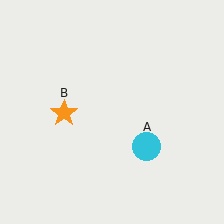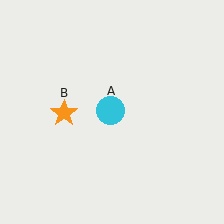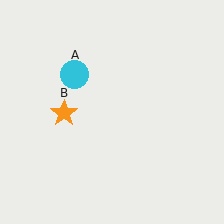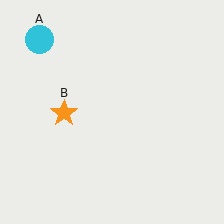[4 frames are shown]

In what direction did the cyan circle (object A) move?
The cyan circle (object A) moved up and to the left.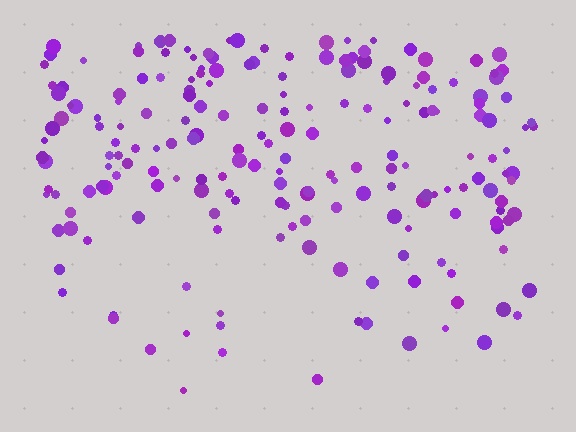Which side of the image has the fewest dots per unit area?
The bottom.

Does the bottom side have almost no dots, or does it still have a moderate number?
Still a moderate number, just noticeably fewer than the top.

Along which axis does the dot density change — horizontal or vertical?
Vertical.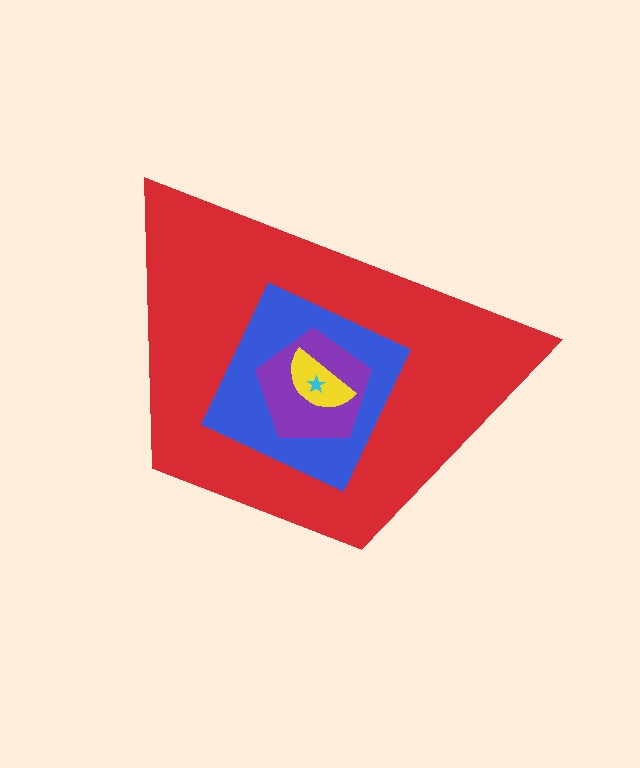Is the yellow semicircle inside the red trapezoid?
Yes.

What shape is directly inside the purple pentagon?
The yellow semicircle.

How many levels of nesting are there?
5.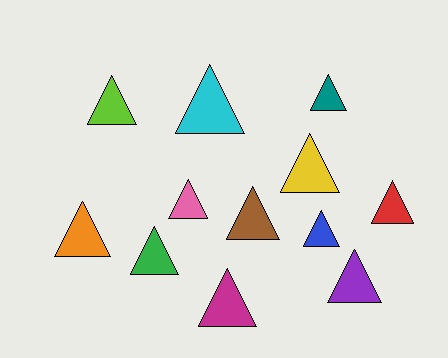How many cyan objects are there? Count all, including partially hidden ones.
There is 1 cyan object.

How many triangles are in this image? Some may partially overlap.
There are 12 triangles.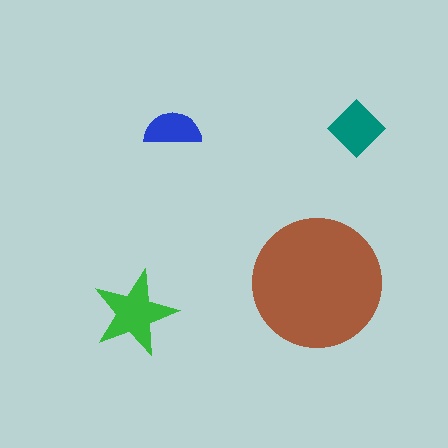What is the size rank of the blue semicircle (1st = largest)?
4th.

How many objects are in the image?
There are 4 objects in the image.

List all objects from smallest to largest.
The blue semicircle, the teal diamond, the green star, the brown circle.